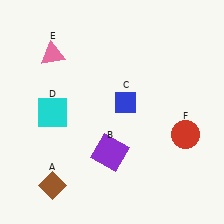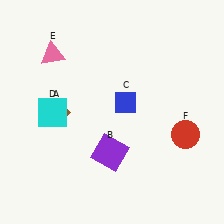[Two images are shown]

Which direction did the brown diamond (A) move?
The brown diamond (A) moved up.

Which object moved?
The brown diamond (A) moved up.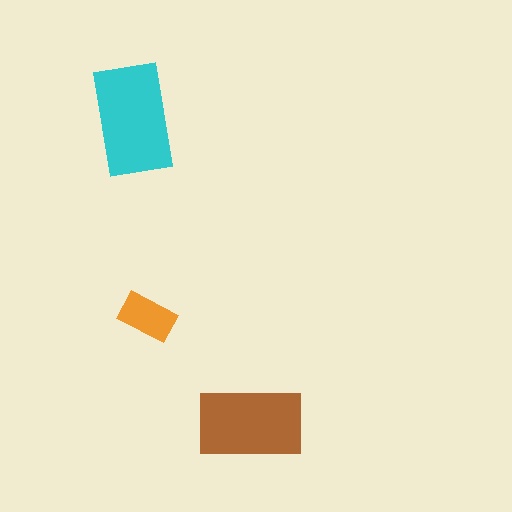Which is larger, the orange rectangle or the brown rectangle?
The brown one.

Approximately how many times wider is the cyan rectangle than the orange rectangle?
About 2 times wider.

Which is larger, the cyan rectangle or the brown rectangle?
The cyan one.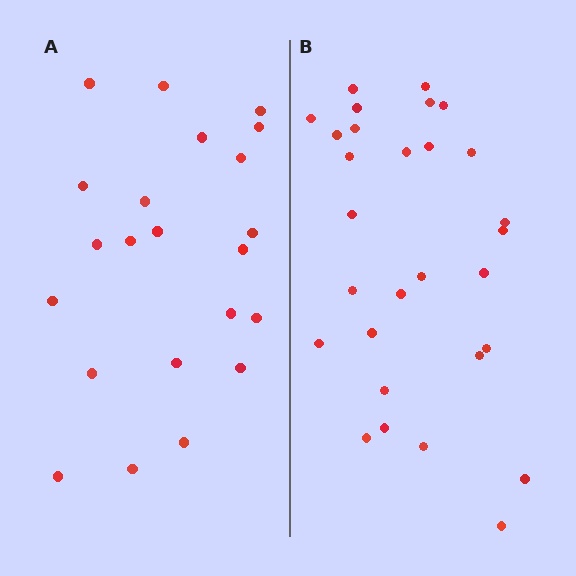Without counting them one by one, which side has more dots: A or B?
Region B (the right region) has more dots.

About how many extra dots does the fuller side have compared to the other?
Region B has roughly 8 or so more dots than region A.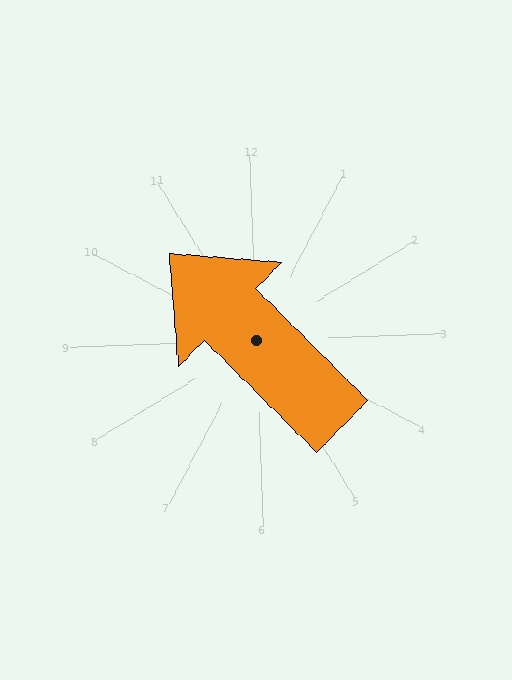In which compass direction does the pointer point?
Northwest.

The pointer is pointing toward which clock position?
Roughly 11 o'clock.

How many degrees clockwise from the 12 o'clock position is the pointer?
Approximately 317 degrees.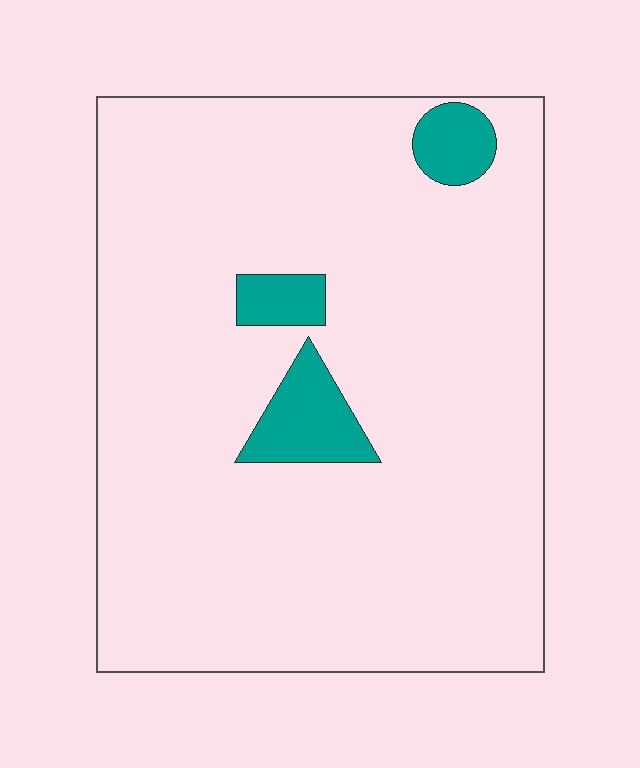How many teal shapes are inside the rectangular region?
3.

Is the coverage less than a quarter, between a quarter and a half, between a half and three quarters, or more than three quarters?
Less than a quarter.